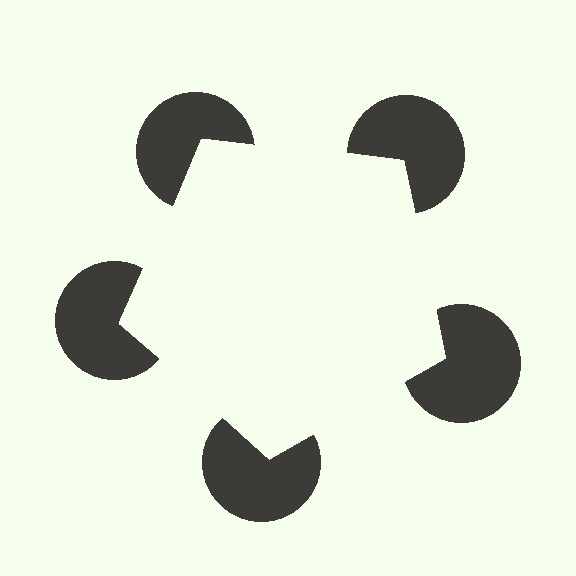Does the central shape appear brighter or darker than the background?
It typically appears slightly brighter than the background, even though no actual brightness change is drawn.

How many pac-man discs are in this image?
There are 5 — one at each vertex of the illusory pentagon.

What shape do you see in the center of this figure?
An illusory pentagon — its edges are inferred from the aligned wedge cuts in the pac-man discs, not physically drawn.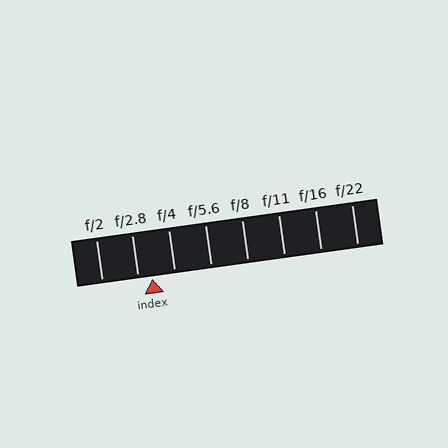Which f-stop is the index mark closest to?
The index mark is closest to f/2.8.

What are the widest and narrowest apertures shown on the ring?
The widest aperture shown is f/2 and the narrowest is f/22.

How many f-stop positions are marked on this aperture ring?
There are 8 f-stop positions marked.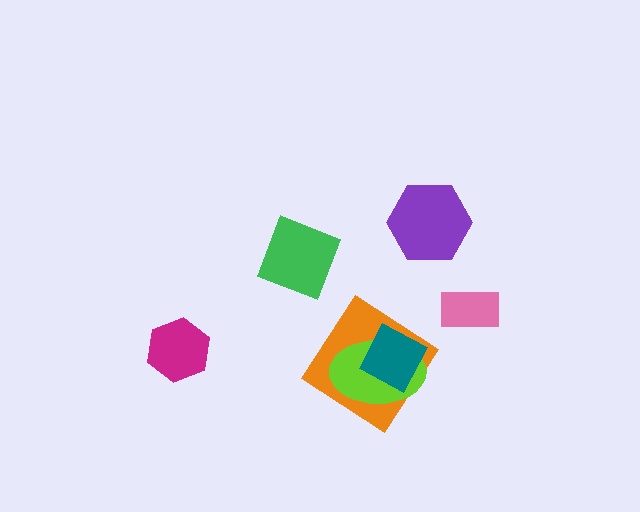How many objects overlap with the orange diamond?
2 objects overlap with the orange diamond.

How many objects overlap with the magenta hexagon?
0 objects overlap with the magenta hexagon.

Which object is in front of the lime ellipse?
The teal diamond is in front of the lime ellipse.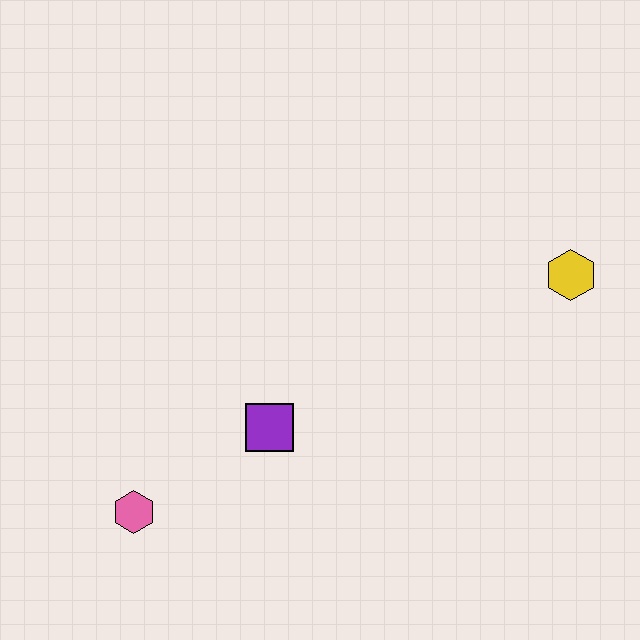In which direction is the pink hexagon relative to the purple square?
The pink hexagon is to the left of the purple square.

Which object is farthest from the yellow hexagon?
The pink hexagon is farthest from the yellow hexagon.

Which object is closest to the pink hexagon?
The purple square is closest to the pink hexagon.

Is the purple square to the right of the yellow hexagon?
No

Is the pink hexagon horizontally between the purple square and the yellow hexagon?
No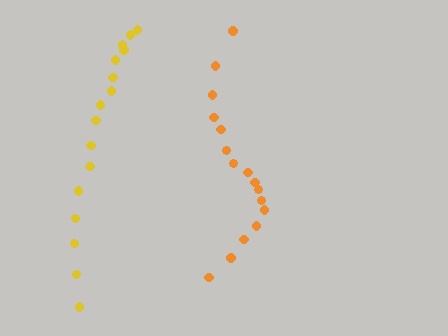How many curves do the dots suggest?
There are 2 distinct paths.